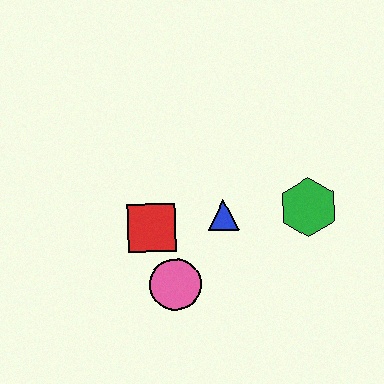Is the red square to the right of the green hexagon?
No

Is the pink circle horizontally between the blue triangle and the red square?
Yes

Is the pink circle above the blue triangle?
No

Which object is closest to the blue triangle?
The red square is closest to the blue triangle.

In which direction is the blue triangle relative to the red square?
The blue triangle is to the right of the red square.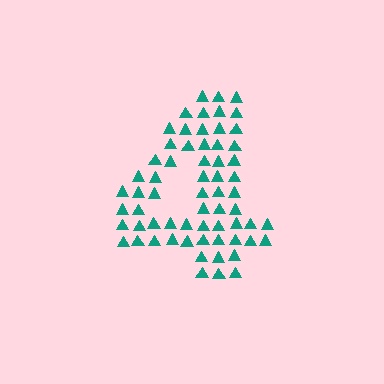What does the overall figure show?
The overall figure shows the digit 4.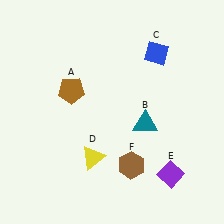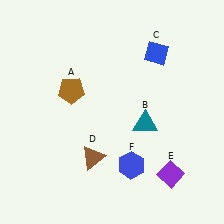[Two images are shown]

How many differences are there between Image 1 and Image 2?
There are 2 differences between the two images.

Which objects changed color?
D changed from yellow to brown. F changed from brown to blue.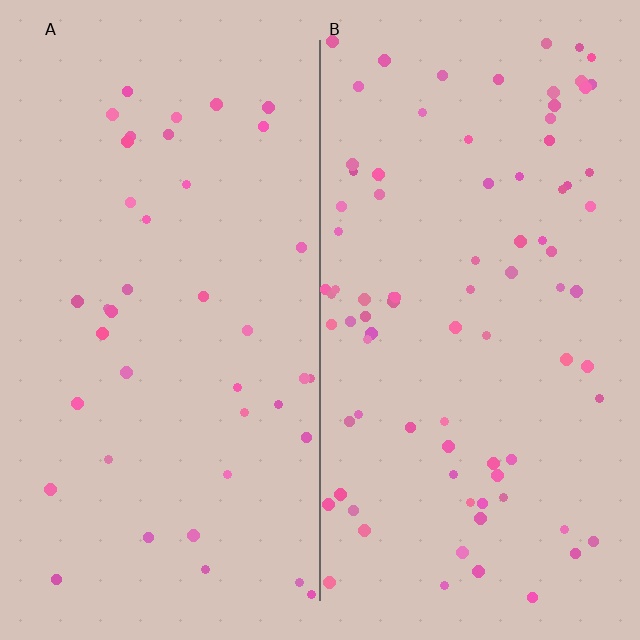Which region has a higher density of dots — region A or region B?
B (the right).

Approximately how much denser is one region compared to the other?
Approximately 2.1× — region B over region A.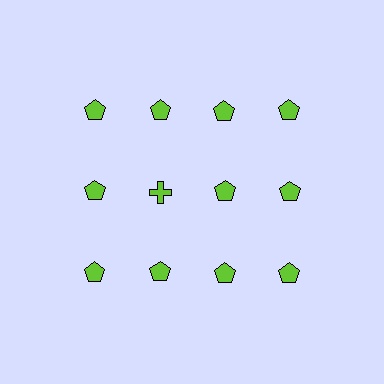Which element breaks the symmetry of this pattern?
The lime cross in the second row, second from left column breaks the symmetry. All other shapes are lime pentagons.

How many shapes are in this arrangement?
There are 12 shapes arranged in a grid pattern.